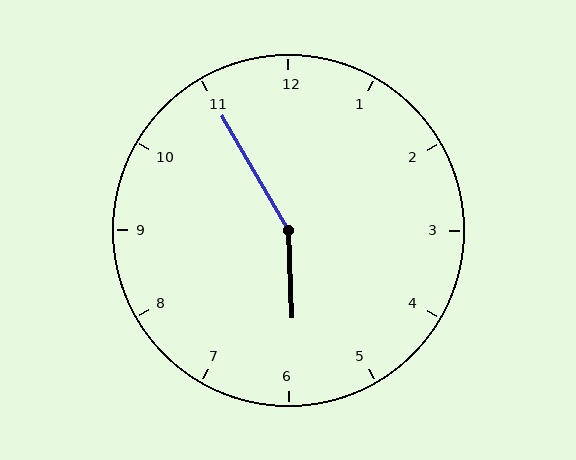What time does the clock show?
5:55.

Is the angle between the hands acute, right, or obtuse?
It is obtuse.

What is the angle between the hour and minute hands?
Approximately 152 degrees.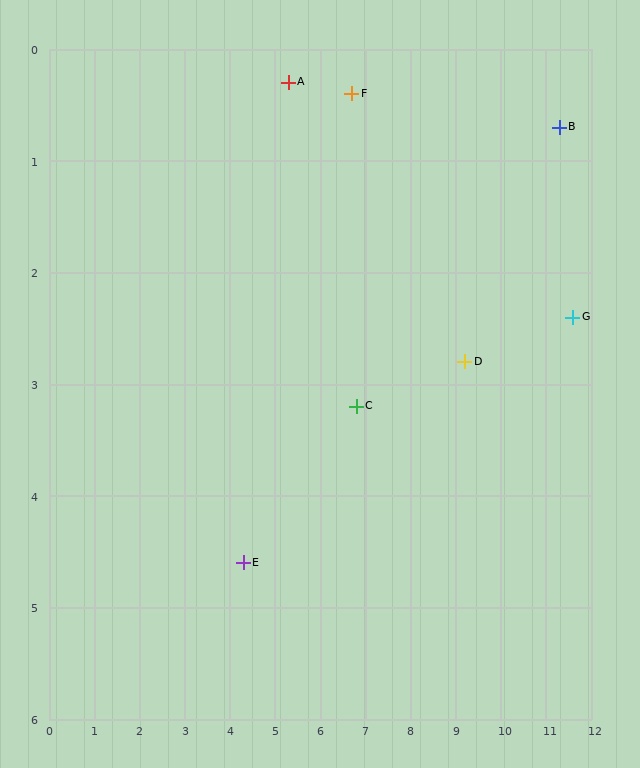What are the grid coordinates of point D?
Point D is at approximately (9.2, 2.8).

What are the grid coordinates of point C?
Point C is at approximately (6.8, 3.2).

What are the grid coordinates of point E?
Point E is at approximately (4.3, 4.6).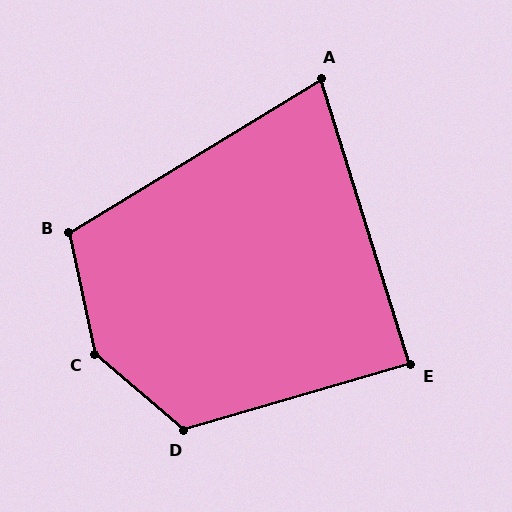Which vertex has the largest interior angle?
C, at approximately 143 degrees.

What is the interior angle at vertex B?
Approximately 109 degrees (obtuse).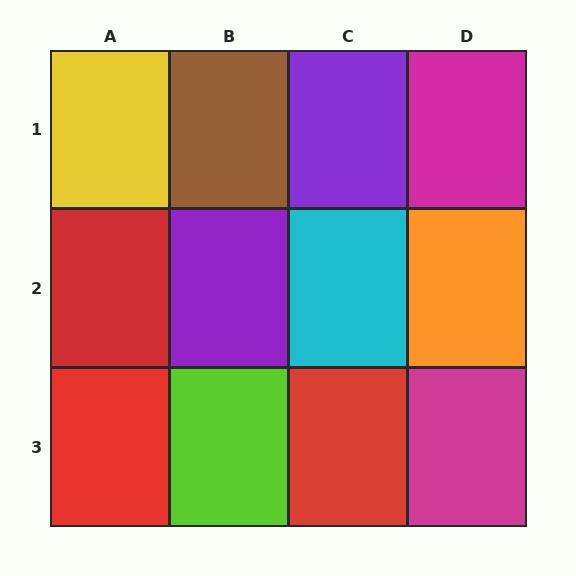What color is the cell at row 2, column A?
Red.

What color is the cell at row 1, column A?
Yellow.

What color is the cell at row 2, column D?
Orange.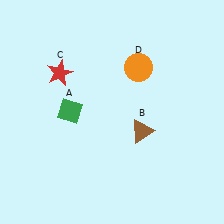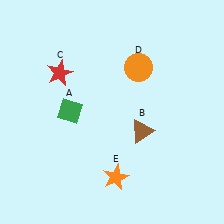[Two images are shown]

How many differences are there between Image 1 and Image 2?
There is 1 difference between the two images.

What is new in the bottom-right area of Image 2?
An orange star (E) was added in the bottom-right area of Image 2.